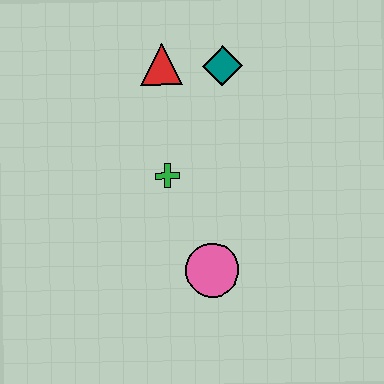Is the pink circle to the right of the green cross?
Yes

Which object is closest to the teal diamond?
The red triangle is closest to the teal diamond.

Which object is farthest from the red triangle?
The pink circle is farthest from the red triangle.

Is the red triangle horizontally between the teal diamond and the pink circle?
No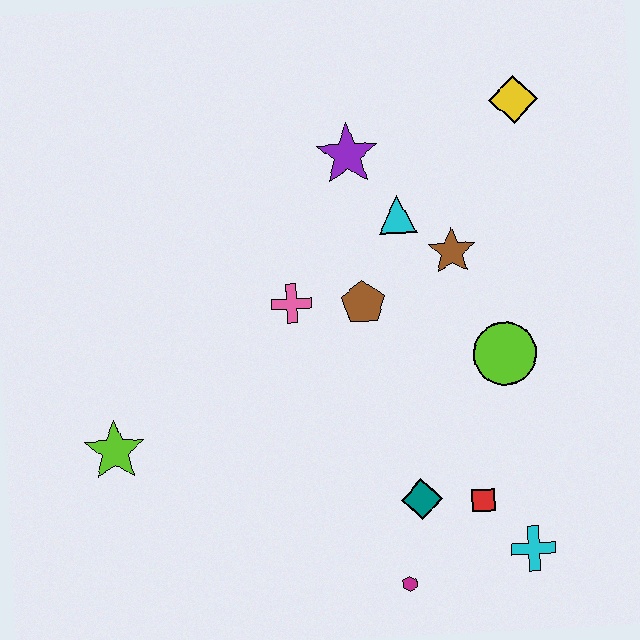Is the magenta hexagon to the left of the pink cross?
No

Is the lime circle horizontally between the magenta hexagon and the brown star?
No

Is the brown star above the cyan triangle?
No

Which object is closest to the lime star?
The pink cross is closest to the lime star.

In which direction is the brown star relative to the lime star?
The brown star is to the right of the lime star.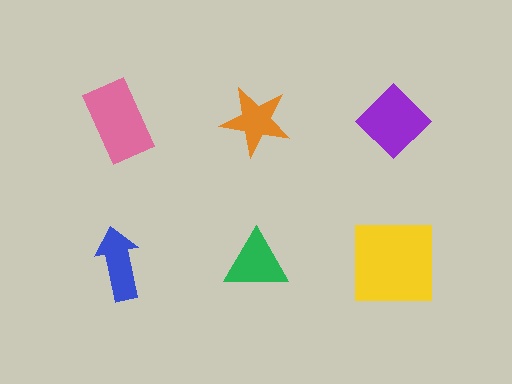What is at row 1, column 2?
An orange star.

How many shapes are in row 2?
3 shapes.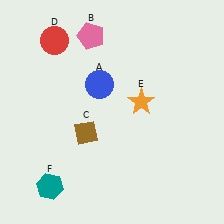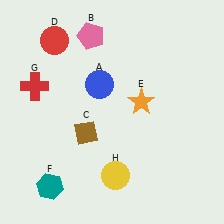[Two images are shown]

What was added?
A red cross (G), a yellow circle (H) were added in Image 2.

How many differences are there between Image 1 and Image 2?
There are 2 differences between the two images.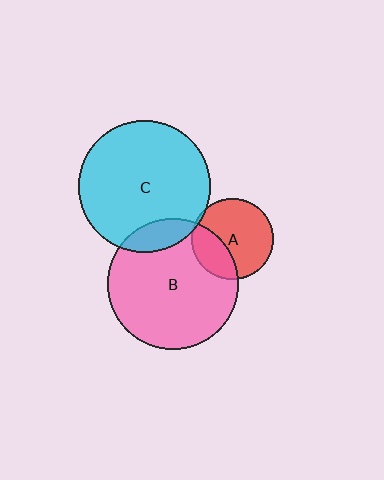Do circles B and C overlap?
Yes.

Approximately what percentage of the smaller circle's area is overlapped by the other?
Approximately 15%.